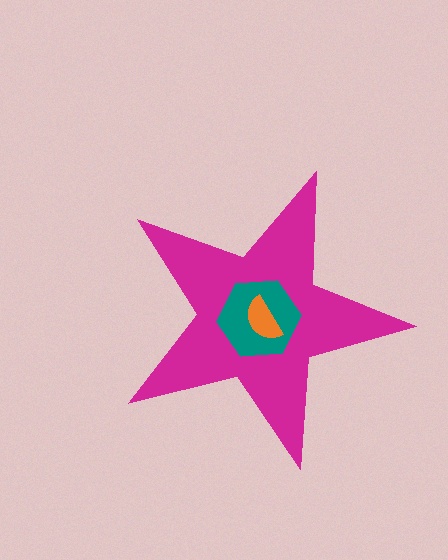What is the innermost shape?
The orange semicircle.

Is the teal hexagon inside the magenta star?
Yes.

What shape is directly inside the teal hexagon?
The orange semicircle.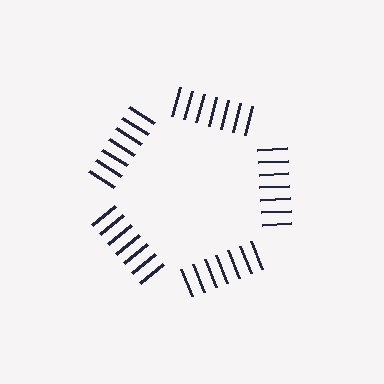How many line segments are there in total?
35 — 7 along each of the 5 edges.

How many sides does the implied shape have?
5 sides — the line-ends trace a pentagon.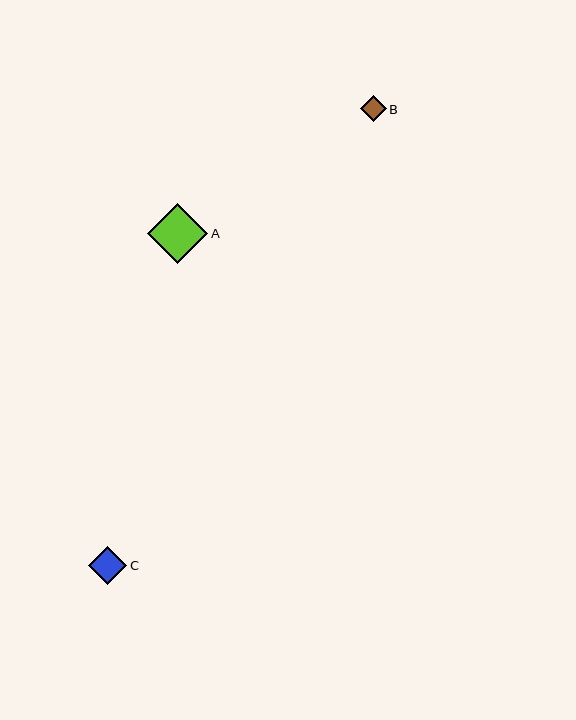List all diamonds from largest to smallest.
From largest to smallest: A, C, B.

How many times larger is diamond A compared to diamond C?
Diamond A is approximately 1.6 times the size of diamond C.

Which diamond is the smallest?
Diamond B is the smallest with a size of approximately 26 pixels.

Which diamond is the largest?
Diamond A is the largest with a size of approximately 60 pixels.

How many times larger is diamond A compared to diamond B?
Diamond A is approximately 2.3 times the size of diamond B.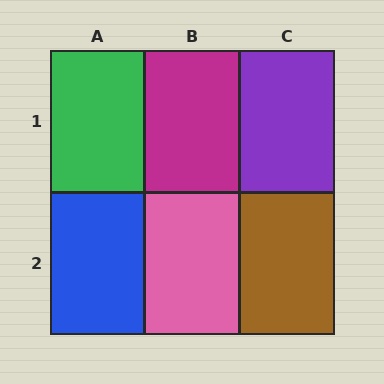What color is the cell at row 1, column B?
Magenta.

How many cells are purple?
1 cell is purple.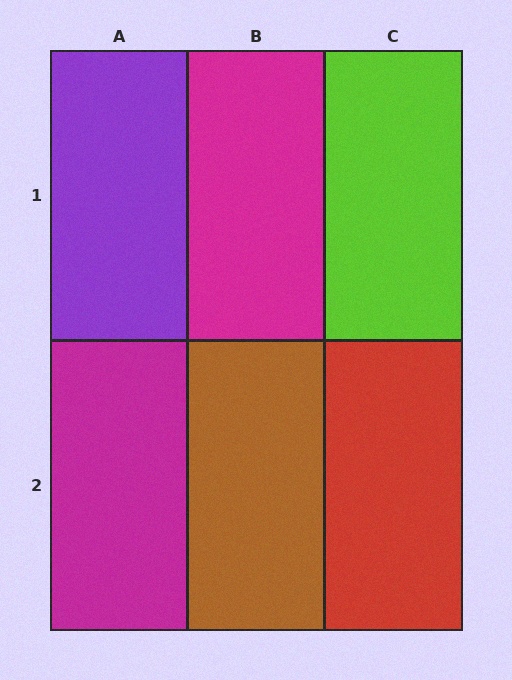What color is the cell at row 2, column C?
Red.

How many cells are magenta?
2 cells are magenta.